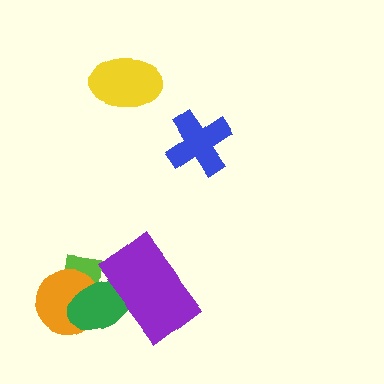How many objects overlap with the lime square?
2 objects overlap with the lime square.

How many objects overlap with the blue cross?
0 objects overlap with the blue cross.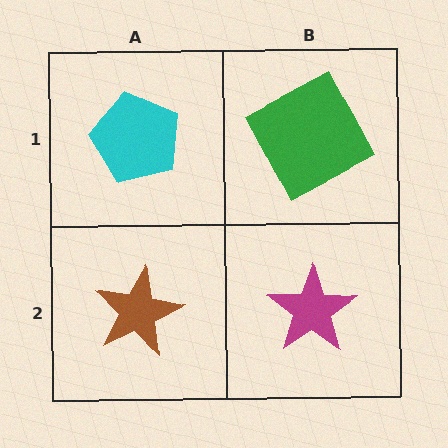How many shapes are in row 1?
2 shapes.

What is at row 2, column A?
A brown star.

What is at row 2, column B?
A magenta star.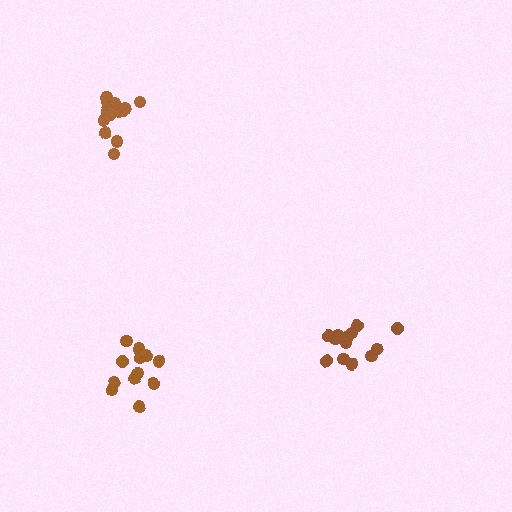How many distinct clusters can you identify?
There are 3 distinct clusters.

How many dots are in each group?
Group 1: 12 dots, Group 2: 14 dots, Group 3: 13 dots (39 total).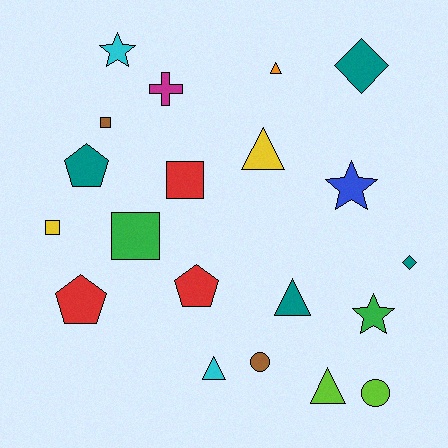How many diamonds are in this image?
There are 2 diamonds.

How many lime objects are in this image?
There are 2 lime objects.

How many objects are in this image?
There are 20 objects.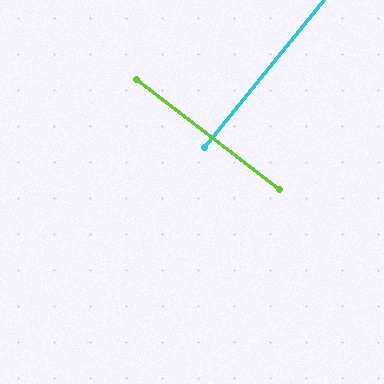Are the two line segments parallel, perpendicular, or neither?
Perpendicular — they meet at approximately 89°.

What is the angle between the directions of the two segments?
Approximately 89 degrees.